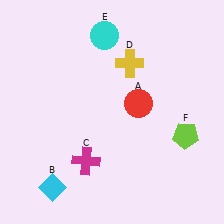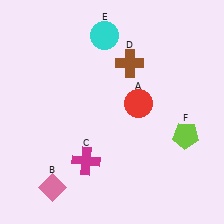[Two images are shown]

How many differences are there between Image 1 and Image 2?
There are 2 differences between the two images.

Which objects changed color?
B changed from cyan to pink. D changed from yellow to brown.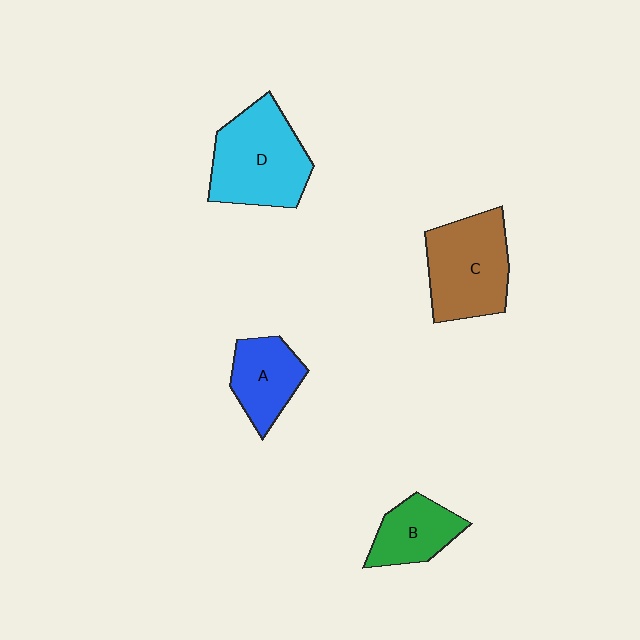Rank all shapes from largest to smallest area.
From largest to smallest: D (cyan), C (brown), A (blue), B (green).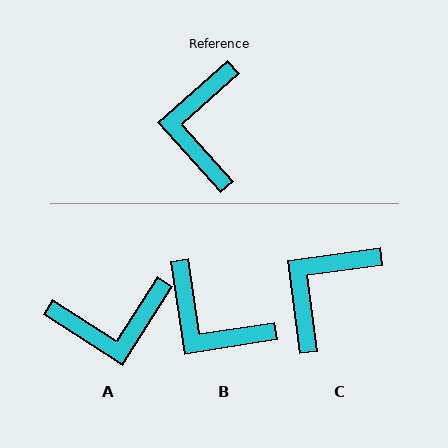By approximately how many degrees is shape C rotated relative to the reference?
Approximately 34 degrees clockwise.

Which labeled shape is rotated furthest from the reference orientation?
A, about 106 degrees away.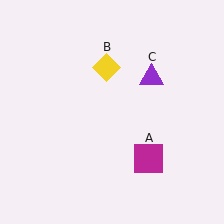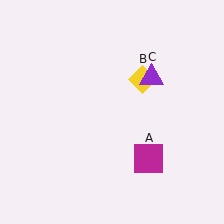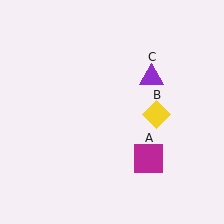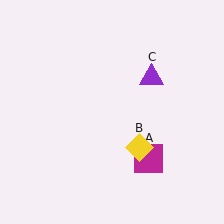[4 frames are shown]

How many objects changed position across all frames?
1 object changed position: yellow diamond (object B).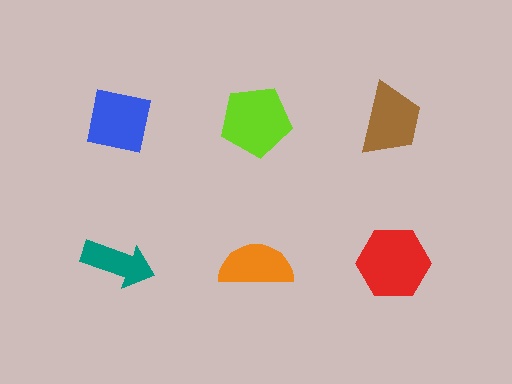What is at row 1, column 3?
A brown trapezoid.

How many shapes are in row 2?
3 shapes.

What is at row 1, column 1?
A blue square.